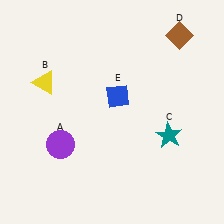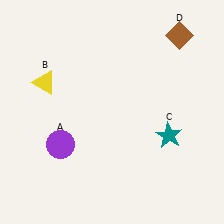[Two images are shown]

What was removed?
The blue diamond (E) was removed in Image 2.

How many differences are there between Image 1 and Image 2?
There is 1 difference between the two images.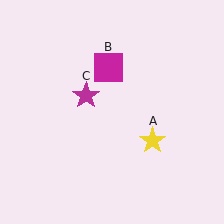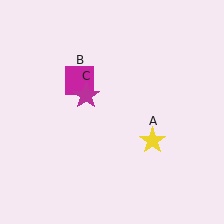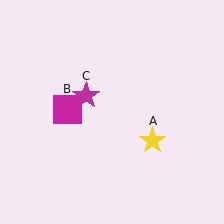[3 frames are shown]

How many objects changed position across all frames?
1 object changed position: magenta square (object B).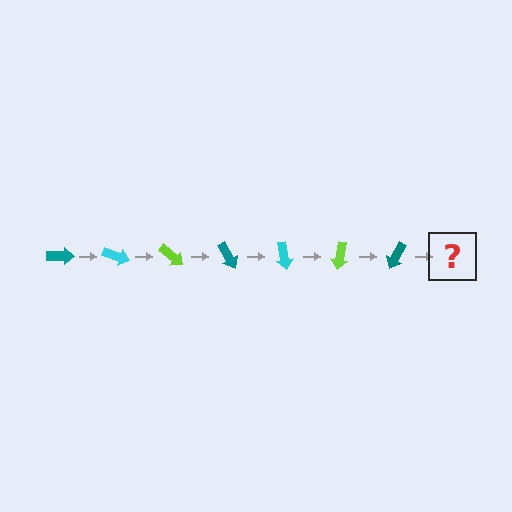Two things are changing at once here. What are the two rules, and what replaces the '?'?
The two rules are that it rotates 20 degrees each step and the color cycles through teal, cyan, and lime. The '?' should be a cyan arrow, rotated 140 degrees from the start.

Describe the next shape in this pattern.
It should be a cyan arrow, rotated 140 degrees from the start.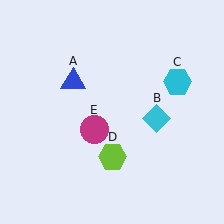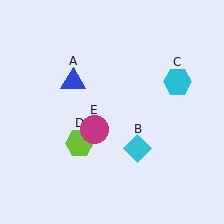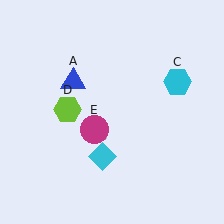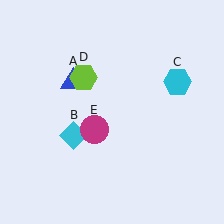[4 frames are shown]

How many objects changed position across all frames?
2 objects changed position: cyan diamond (object B), lime hexagon (object D).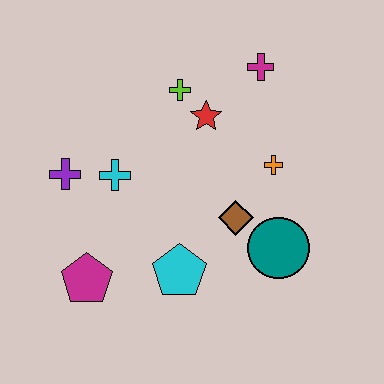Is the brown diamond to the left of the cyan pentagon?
No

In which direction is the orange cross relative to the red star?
The orange cross is to the right of the red star.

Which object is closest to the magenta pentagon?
The cyan pentagon is closest to the magenta pentagon.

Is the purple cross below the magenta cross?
Yes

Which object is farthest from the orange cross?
The magenta pentagon is farthest from the orange cross.